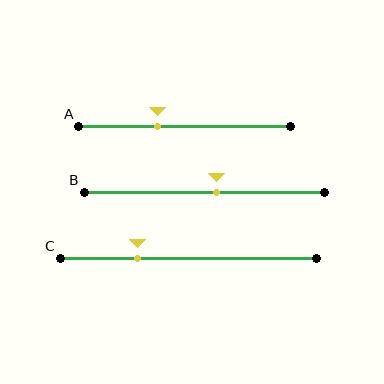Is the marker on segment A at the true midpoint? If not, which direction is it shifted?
No, the marker on segment A is shifted to the left by about 13% of the segment length.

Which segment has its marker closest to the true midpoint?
Segment B has its marker closest to the true midpoint.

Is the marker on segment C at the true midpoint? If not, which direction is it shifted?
No, the marker on segment C is shifted to the left by about 20% of the segment length.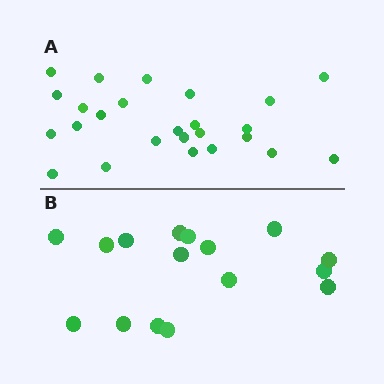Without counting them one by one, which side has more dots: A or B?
Region A (the top region) has more dots.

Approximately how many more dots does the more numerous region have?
Region A has roughly 8 or so more dots than region B.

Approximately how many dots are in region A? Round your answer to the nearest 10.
About 20 dots. (The exact count is 25, which rounds to 20.)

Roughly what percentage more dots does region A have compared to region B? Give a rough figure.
About 55% more.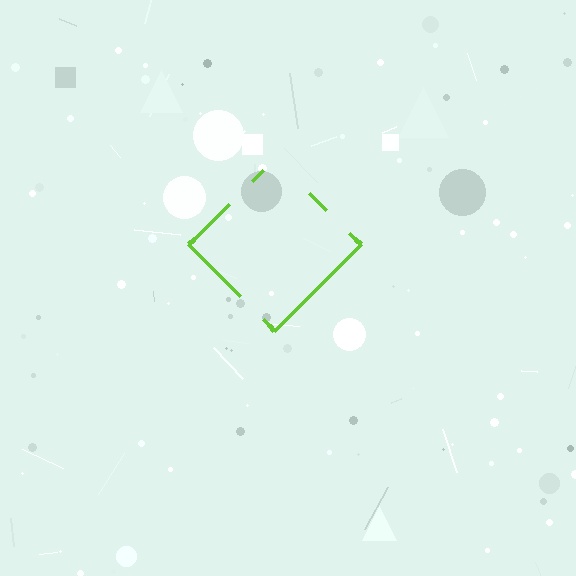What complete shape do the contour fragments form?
The contour fragments form a diamond.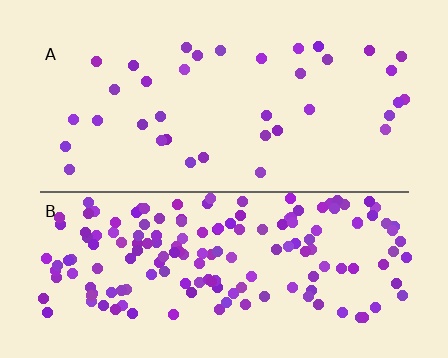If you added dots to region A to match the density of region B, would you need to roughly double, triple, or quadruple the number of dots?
Approximately quadruple.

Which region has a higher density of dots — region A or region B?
B (the bottom).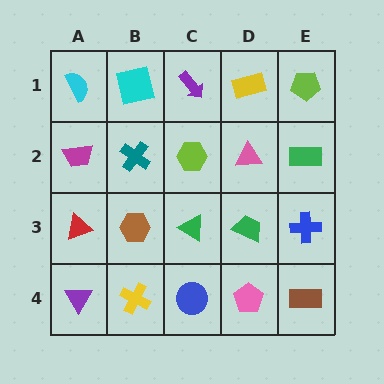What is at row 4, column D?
A pink pentagon.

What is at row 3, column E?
A blue cross.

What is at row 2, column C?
A lime hexagon.